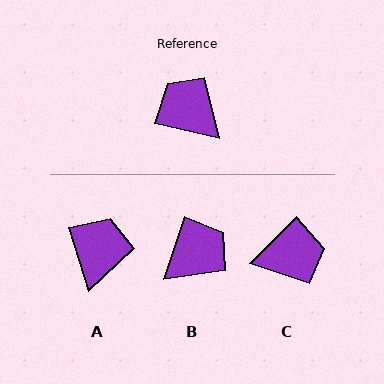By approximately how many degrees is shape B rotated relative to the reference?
Approximately 95 degrees clockwise.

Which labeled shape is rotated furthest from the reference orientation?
C, about 122 degrees away.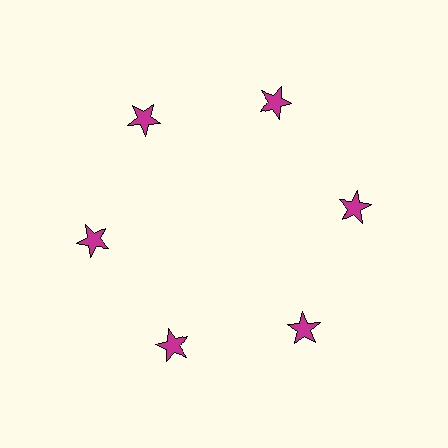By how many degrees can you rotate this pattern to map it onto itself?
The pattern maps onto itself every 60 degrees of rotation.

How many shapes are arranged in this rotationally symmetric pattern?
There are 6 shapes, arranged in 6 groups of 1.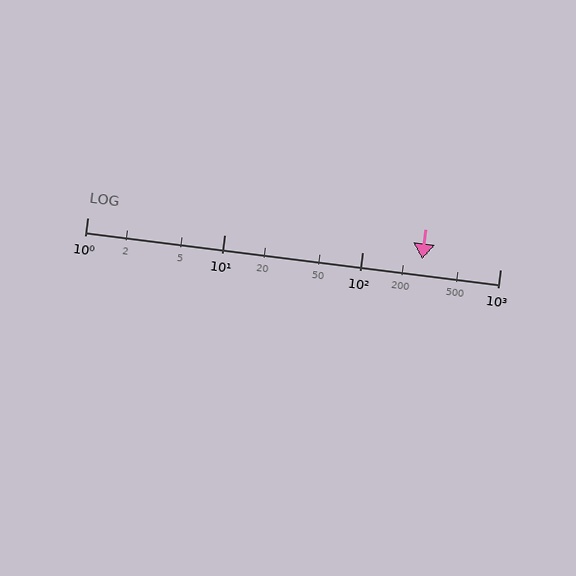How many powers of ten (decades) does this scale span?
The scale spans 3 decades, from 1 to 1000.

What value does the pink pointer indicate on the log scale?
The pointer indicates approximately 270.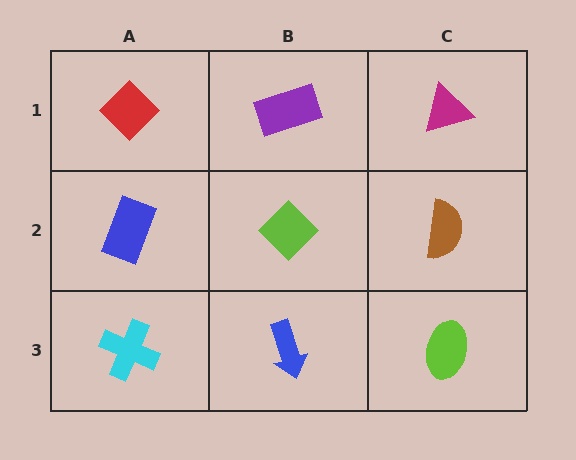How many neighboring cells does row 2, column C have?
3.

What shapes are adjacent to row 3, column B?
A lime diamond (row 2, column B), a cyan cross (row 3, column A), a lime ellipse (row 3, column C).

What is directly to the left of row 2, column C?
A lime diamond.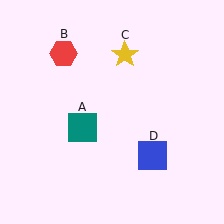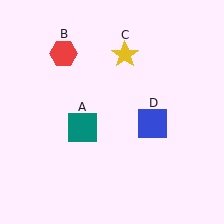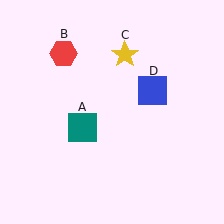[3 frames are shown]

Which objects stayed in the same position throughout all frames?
Teal square (object A) and red hexagon (object B) and yellow star (object C) remained stationary.